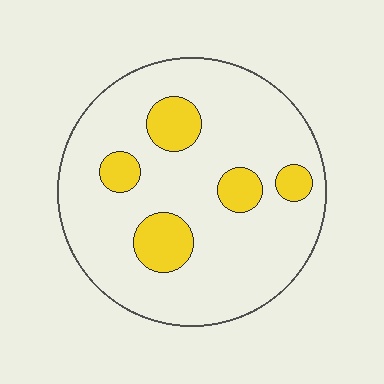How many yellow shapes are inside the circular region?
5.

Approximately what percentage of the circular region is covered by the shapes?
Approximately 15%.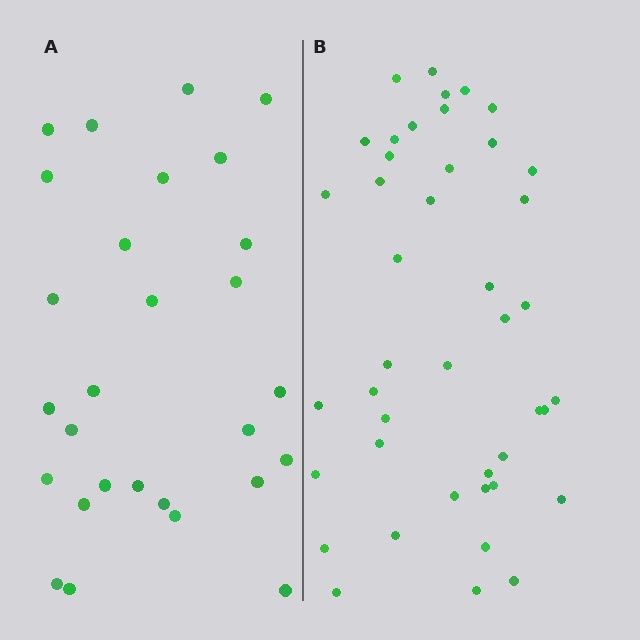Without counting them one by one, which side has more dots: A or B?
Region B (the right region) has more dots.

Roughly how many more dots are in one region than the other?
Region B has approximately 15 more dots than region A.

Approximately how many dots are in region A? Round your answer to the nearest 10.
About 30 dots. (The exact count is 28, which rounds to 30.)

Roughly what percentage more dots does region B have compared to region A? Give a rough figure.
About 55% more.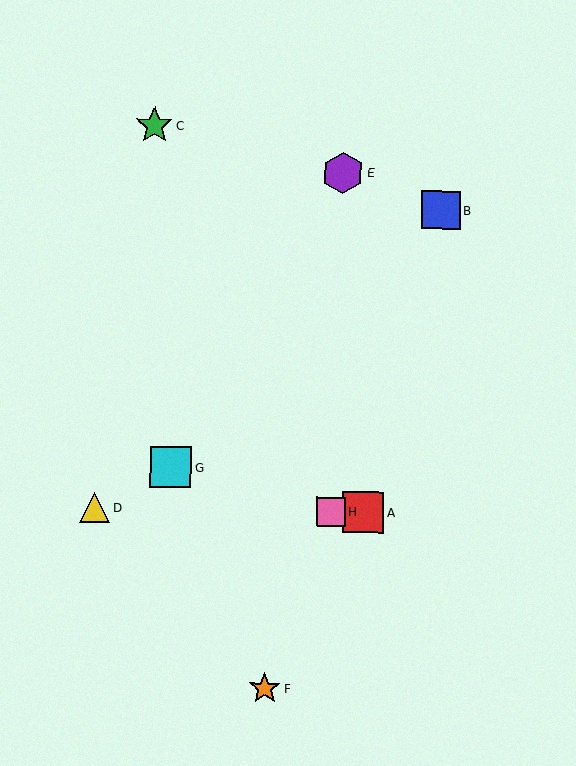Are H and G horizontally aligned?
No, H is at y≈512 and G is at y≈467.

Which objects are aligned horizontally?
Objects A, D, H are aligned horizontally.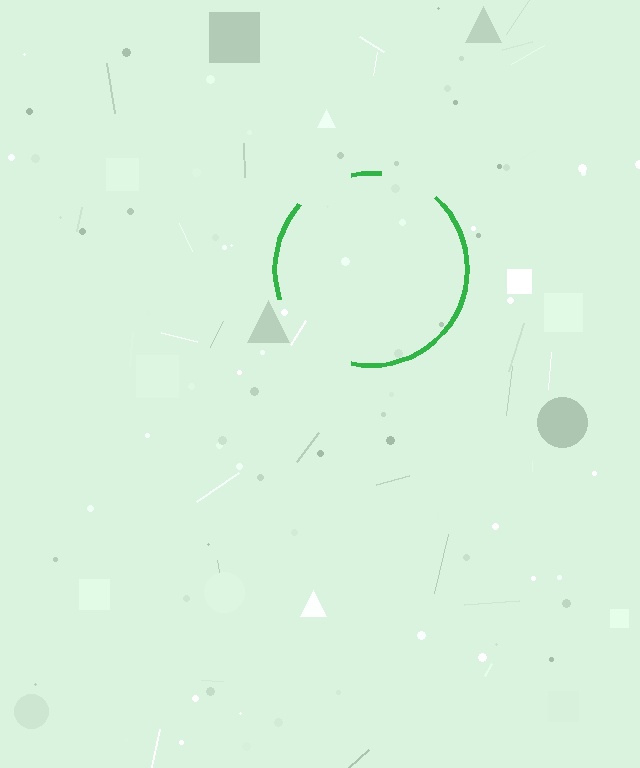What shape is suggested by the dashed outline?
The dashed outline suggests a circle.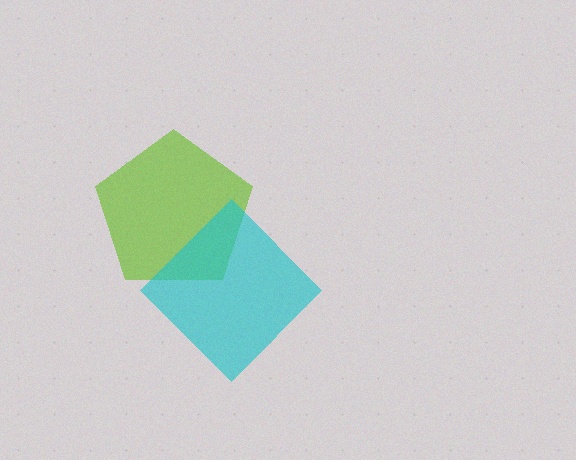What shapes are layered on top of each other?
The layered shapes are: a lime pentagon, a cyan diamond.